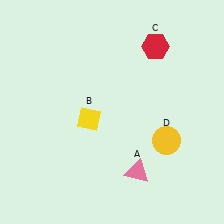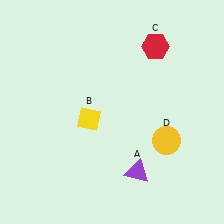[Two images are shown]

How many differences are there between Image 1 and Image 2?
There is 1 difference between the two images.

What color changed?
The triangle (A) changed from pink in Image 1 to purple in Image 2.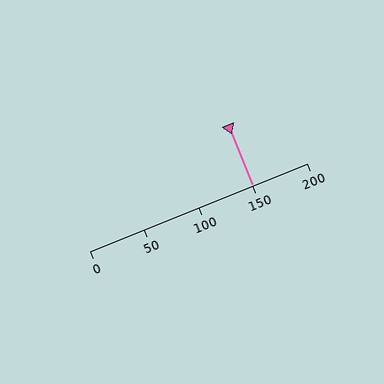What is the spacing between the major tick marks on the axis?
The major ticks are spaced 50 apart.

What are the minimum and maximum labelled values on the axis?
The axis runs from 0 to 200.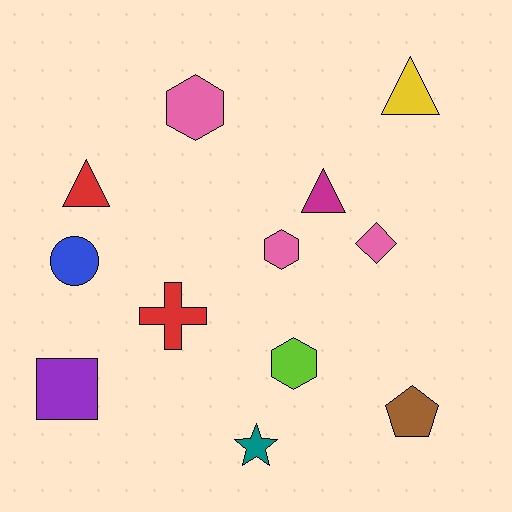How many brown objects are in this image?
There is 1 brown object.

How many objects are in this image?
There are 12 objects.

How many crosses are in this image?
There is 1 cross.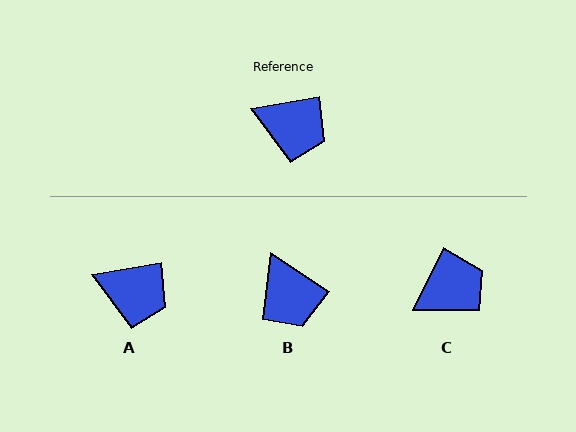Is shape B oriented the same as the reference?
No, it is off by about 43 degrees.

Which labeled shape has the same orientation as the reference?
A.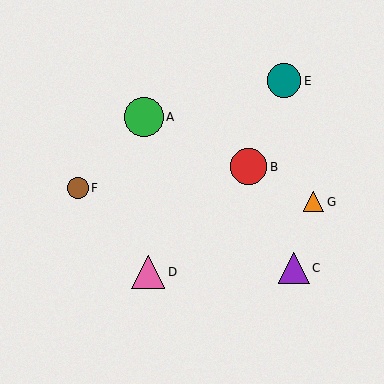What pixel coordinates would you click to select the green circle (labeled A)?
Click at (144, 117) to select the green circle A.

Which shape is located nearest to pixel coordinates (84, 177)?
The brown circle (labeled F) at (78, 188) is nearest to that location.